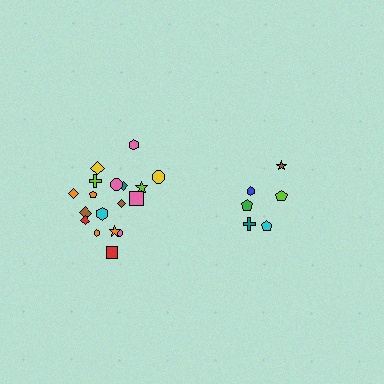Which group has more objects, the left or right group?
The left group.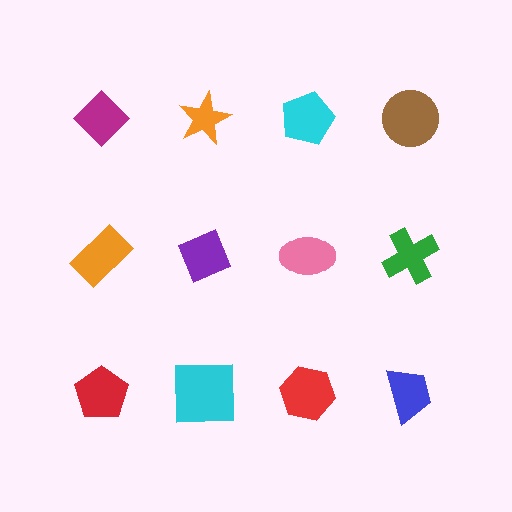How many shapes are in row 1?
4 shapes.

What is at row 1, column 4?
A brown circle.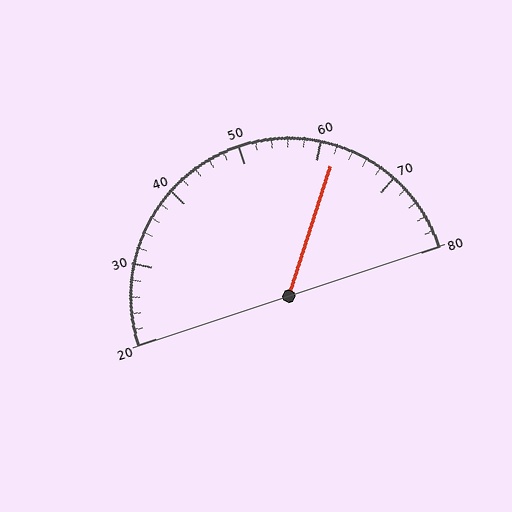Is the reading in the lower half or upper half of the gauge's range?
The reading is in the upper half of the range (20 to 80).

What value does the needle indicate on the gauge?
The needle indicates approximately 62.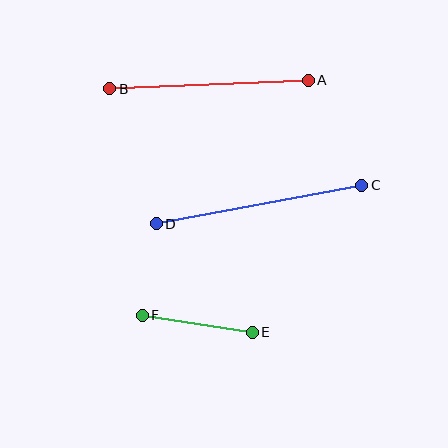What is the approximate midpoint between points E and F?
The midpoint is at approximately (197, 324) pixels.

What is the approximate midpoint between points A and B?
The midpoint is at approximately (209, 84) pixels.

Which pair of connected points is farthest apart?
Points C and D are farthest apart.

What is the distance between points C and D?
The distance is approximately 209 pixels.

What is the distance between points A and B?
The distance is approximately 199 pixels.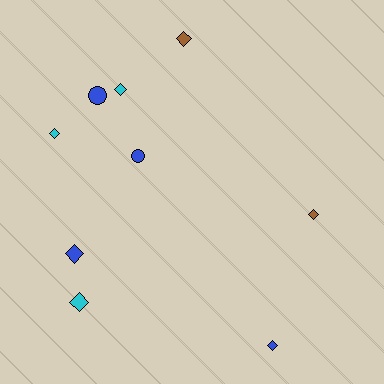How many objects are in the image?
There are 9 objects.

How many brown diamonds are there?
There are 2 brown diamonds.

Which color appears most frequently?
Blue, with 4 objects.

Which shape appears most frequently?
Diamond, with 7 objects.